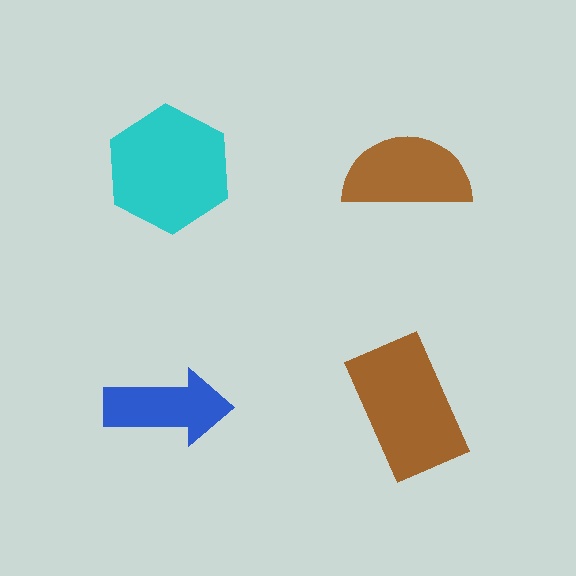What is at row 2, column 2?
A brown rectangle.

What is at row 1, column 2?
A brown semicircle.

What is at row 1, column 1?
A cyan hexagon.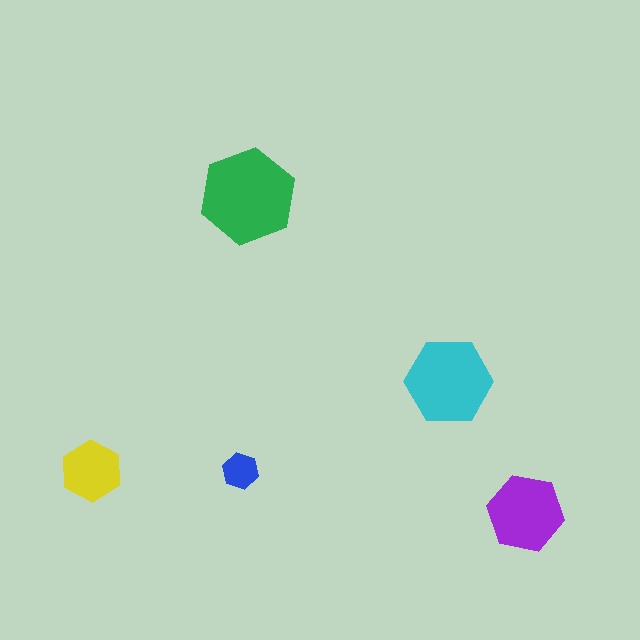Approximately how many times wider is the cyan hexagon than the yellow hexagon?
About 1.5 times wider.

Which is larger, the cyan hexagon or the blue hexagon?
The cyan one.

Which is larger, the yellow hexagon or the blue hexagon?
The yellow one.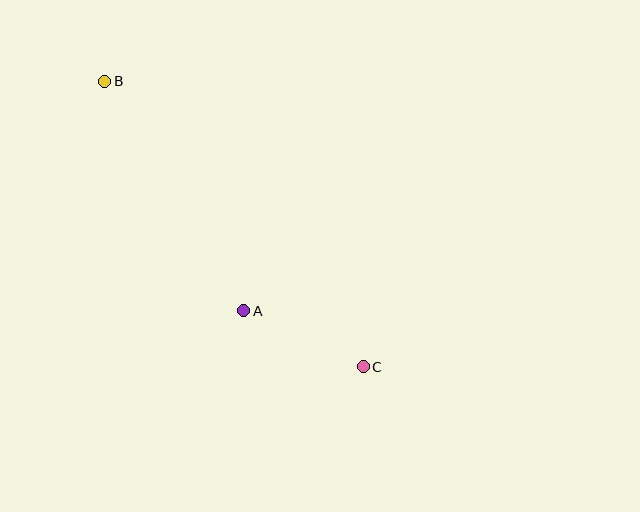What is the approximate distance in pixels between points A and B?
The distance between A and B is approximately 268 pixels.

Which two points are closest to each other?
Points A and C are closest to each other.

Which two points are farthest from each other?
Points B and C are farthest from each other.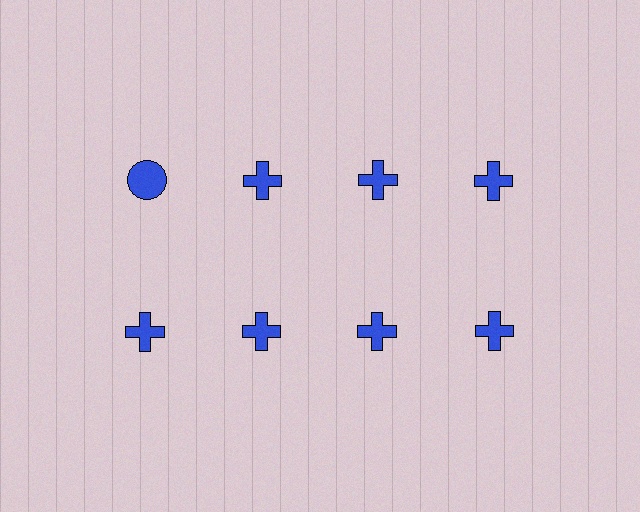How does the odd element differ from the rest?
It has a different shape: circle instead of cross.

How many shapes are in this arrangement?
There are 8 shapes arranged in a grid pattern.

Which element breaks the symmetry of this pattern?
The blue circle in the top row, leftmost column breaks the symmetry. All other shapes are blue crosses.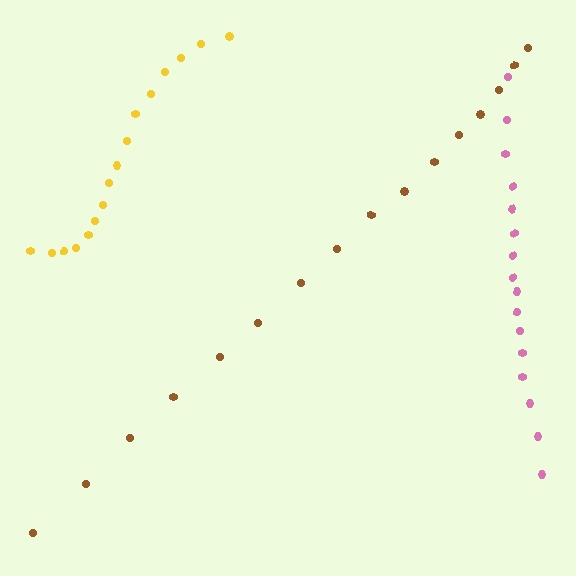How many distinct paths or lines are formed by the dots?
There are 3 distinct paths.